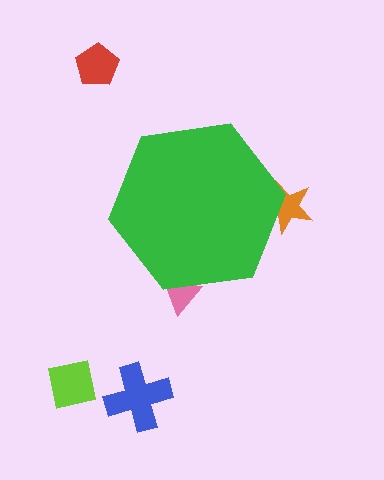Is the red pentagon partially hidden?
No, the red pentagon is fully visible.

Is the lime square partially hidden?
No, the lime square is fully visible.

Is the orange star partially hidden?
Yes, the orange star is partially hidden behind the green hexagon.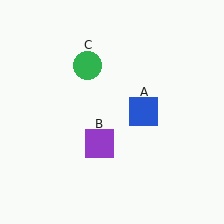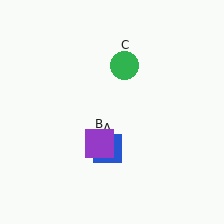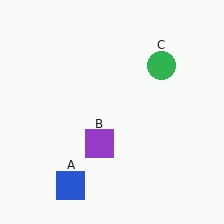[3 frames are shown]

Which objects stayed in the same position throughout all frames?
Purple square (object B) remained stationary.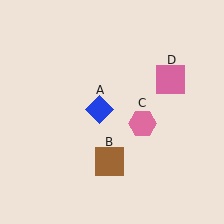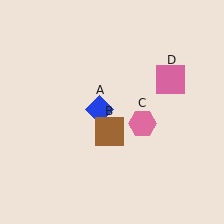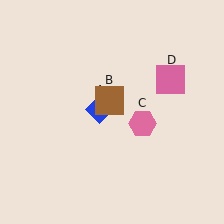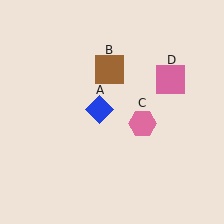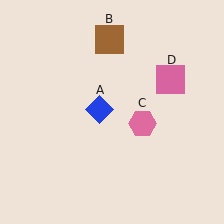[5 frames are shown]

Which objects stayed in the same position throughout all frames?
Blue diamond (object A) and pink hexagon (object C) and pink square (object D) remained stationary.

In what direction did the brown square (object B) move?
The brown square (object B) moved up.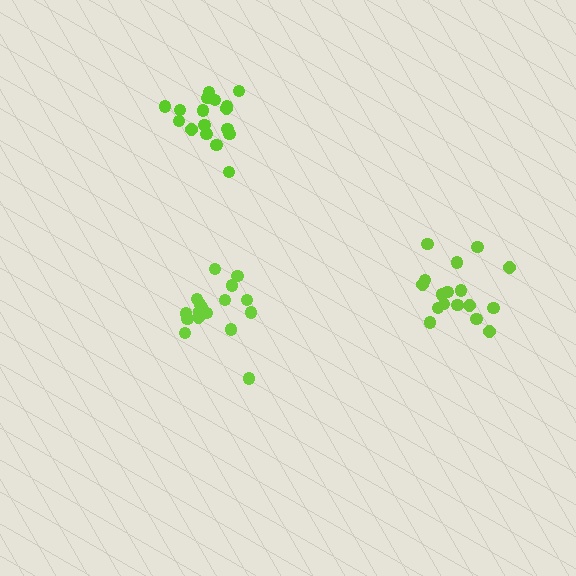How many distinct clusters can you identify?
There are 3 distinct clusters.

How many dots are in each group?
Group 1: 17 dots, Group 2: 17 dots, Group 3: 18 dots (52 total).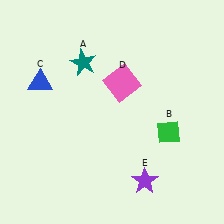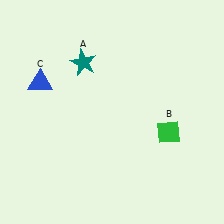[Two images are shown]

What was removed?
The purple star (E), the pink square (D) were removed in Image 2.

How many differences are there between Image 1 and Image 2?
There are 2 differences between the two images.